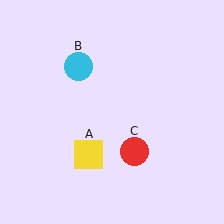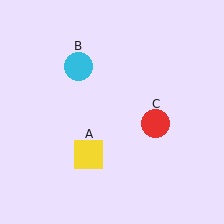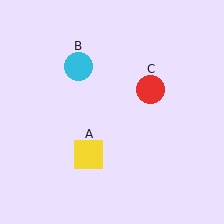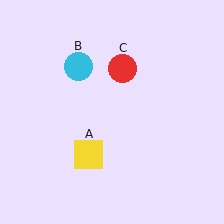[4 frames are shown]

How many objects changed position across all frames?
1 object changed position: red circle (object C).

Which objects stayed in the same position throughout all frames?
Yellow square (object A) and cyan circle (object B) remained stationary.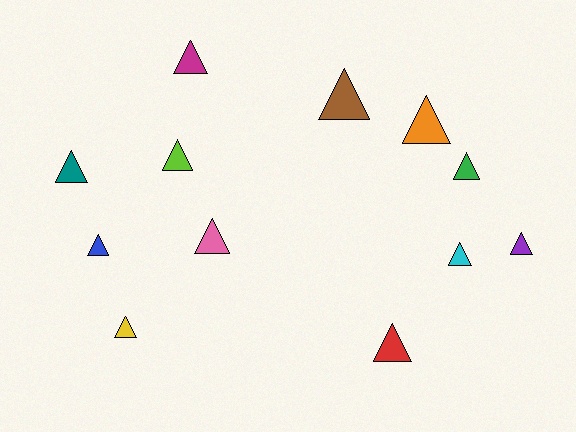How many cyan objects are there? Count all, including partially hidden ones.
There is 1 cyan object.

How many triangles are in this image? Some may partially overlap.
There are 12 triangles.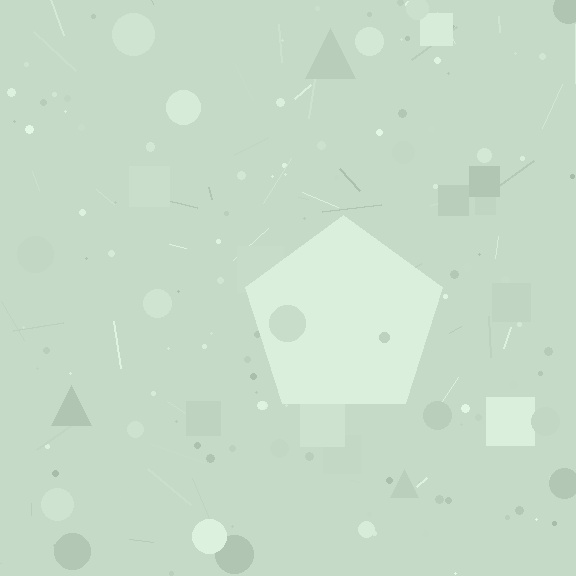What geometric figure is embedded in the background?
A pentagon is embedded in the background.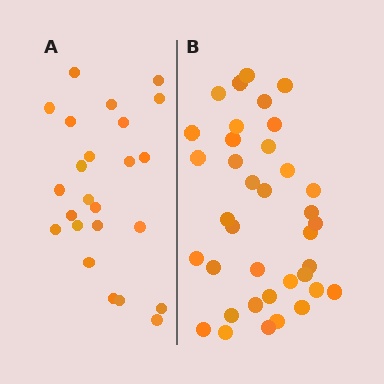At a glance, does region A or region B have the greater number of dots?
Region B (the right region) has more dots.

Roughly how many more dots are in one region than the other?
Region B has approximately 15 more dots than region A.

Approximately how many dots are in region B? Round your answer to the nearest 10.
About 40 dots. (The exact count is 37, which rounds to 40.)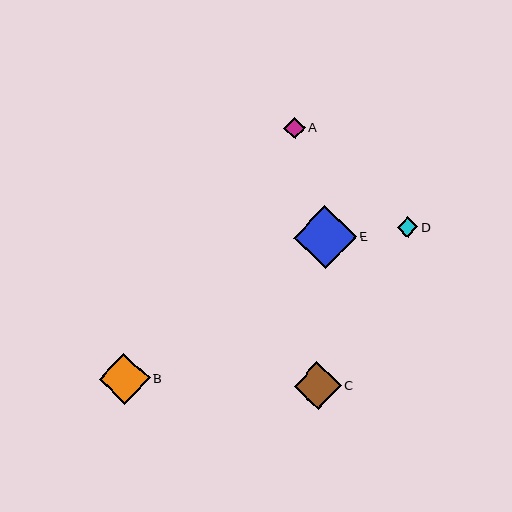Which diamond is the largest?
Diamond E is the largest with a size of approximately 62 pixels.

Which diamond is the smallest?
Diamond D is the smallest with a size of approximately 21 pixels.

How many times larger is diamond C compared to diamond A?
Diamond C is approximately 2.2 times the size of diamond A.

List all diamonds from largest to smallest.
From largest to smallest: E, B, C, A, D.